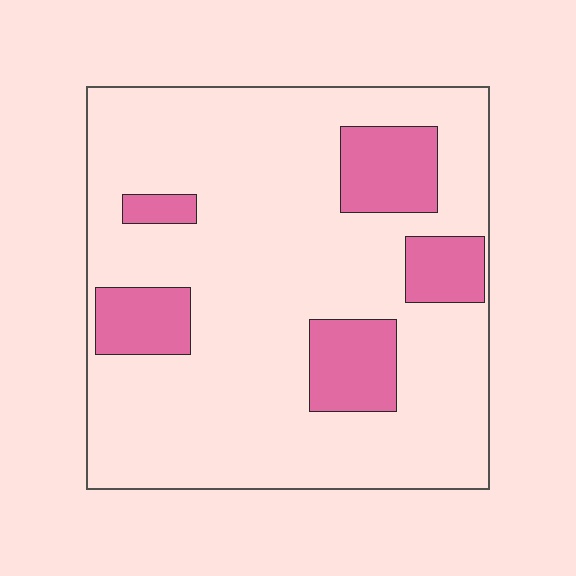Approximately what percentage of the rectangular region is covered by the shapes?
Approximately 20%.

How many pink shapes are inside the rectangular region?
5.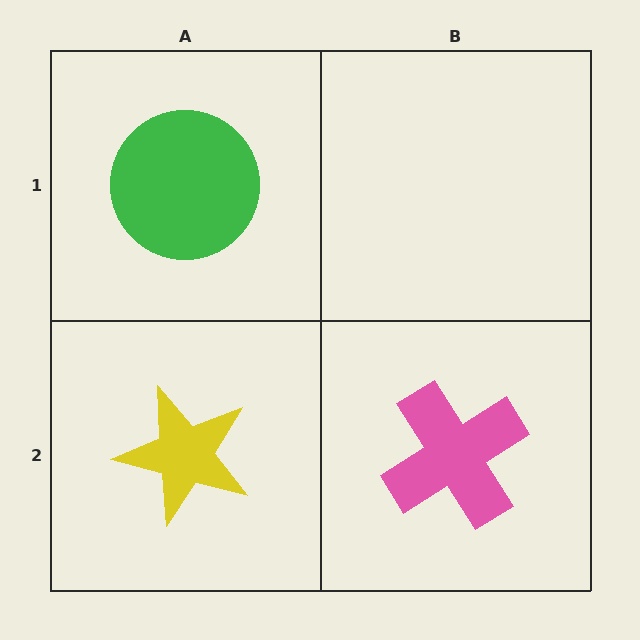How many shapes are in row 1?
1 shape.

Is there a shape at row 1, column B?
No, that cell is empty.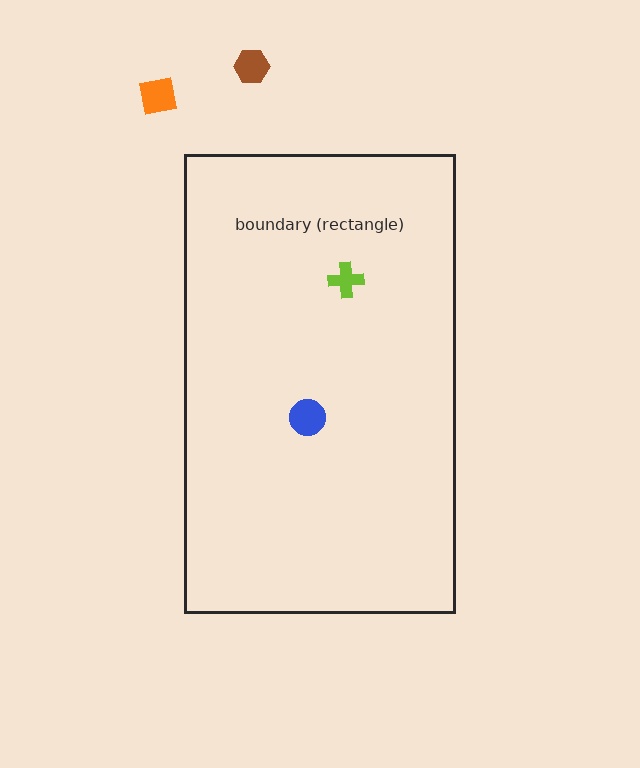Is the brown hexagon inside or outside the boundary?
Outside.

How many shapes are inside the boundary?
2 inside, 2 outside.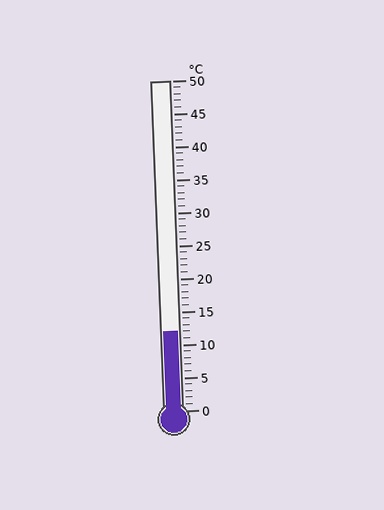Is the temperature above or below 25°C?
The temperature is below 25°C.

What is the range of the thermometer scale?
The thermometer scale ranges from 0°C to 50°C.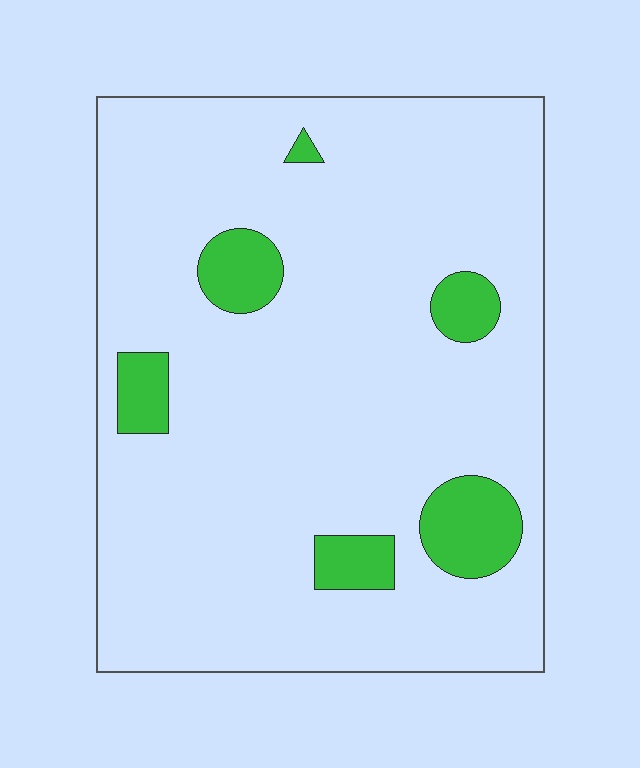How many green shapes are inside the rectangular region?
6.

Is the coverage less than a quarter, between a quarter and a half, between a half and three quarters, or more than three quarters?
Less than a quarter.